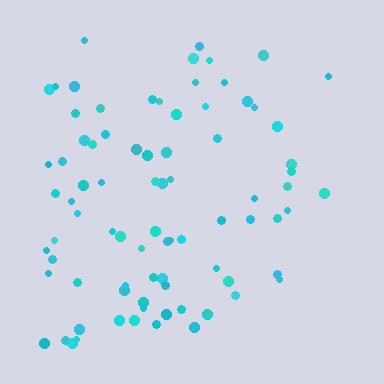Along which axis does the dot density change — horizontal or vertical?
Horizontal.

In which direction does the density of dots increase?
From right to left, with the left side densest.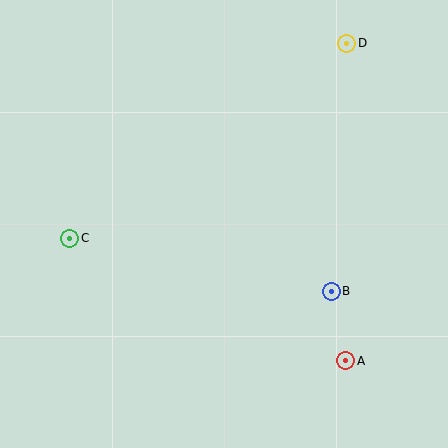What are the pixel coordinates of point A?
Point A is at (346, 361).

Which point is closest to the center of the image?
Point B at (331, 291) is closest to the center.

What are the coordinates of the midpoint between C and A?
The midpoint between C and A is at (208, 299).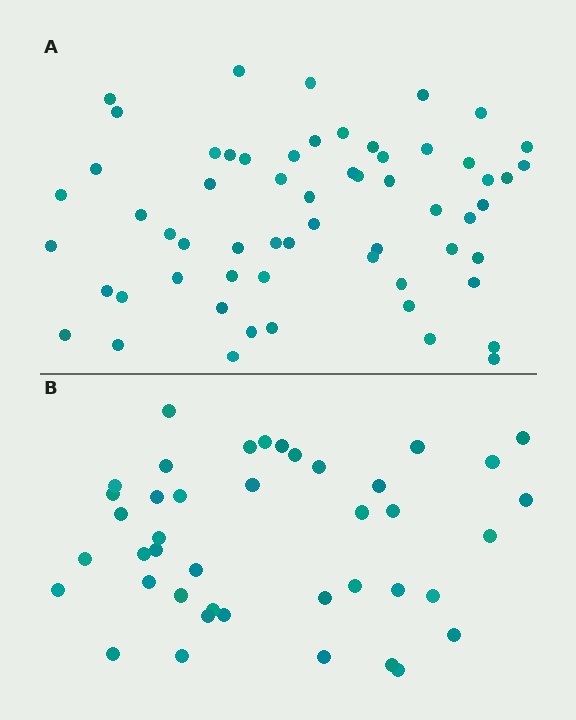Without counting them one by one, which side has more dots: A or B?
Region A (the top region) has more dots.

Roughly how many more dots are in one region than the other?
Region A has approximately 20 more dots than region B.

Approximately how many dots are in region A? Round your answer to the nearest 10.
About 60 dots.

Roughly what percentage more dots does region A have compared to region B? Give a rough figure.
About 45% more.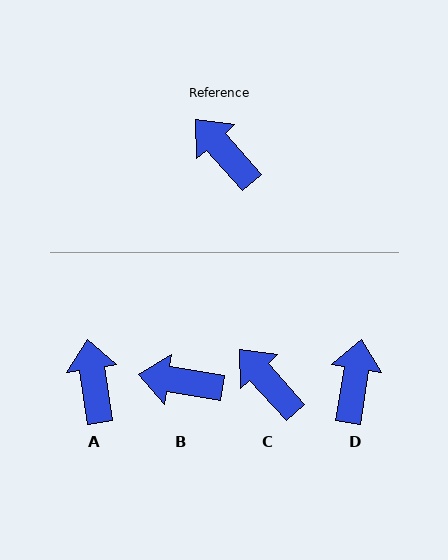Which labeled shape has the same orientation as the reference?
C.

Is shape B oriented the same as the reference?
No, it is off by about 39 degrees.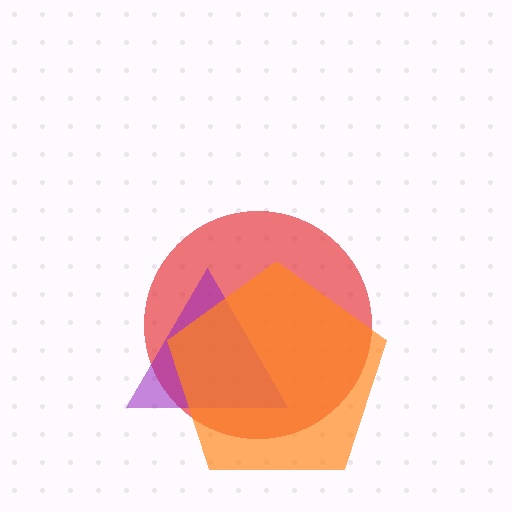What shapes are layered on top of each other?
The layered shapes are: a red circle, a purple triangle, an orange pentagon.